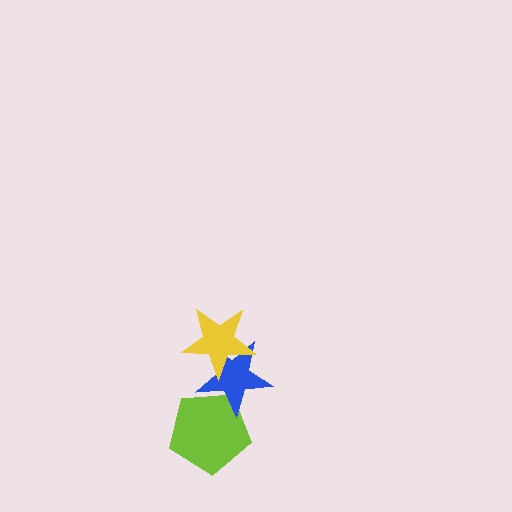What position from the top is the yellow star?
The yellow star is 1st from the top.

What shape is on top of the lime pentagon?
The blue star is on top of the lime pentagon.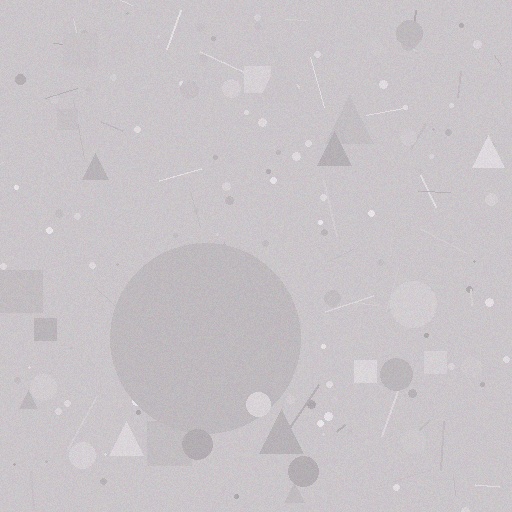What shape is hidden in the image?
A circle is hidden in the image.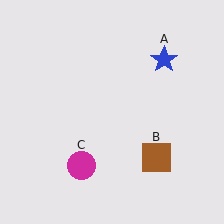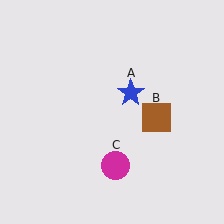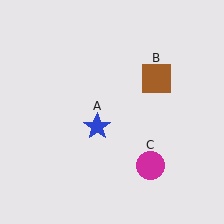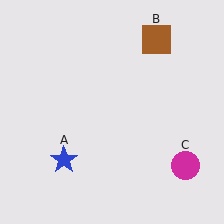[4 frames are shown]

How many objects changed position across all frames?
3 objects changed position: blue star (object A), brown square (object B), magenta circle (object C).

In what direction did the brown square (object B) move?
The brown square (object B) moved up.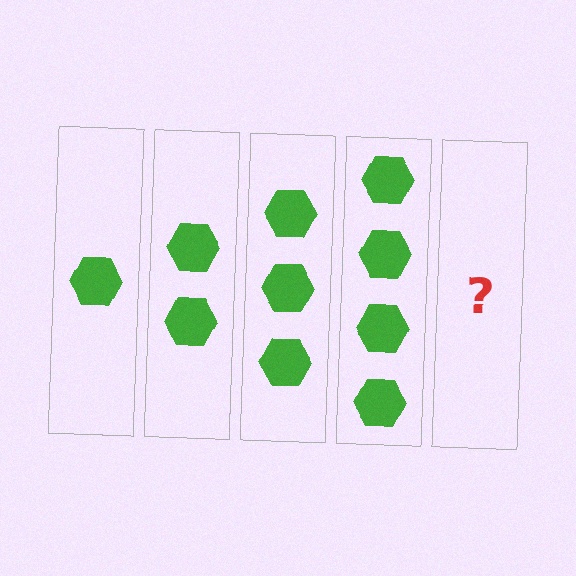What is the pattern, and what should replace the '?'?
The pattern is that each step adds one more hexagon. The '?' should be 5 hexagons.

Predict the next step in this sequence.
The next step is 5 hexagons.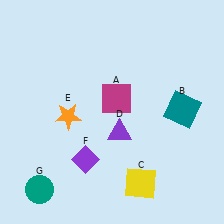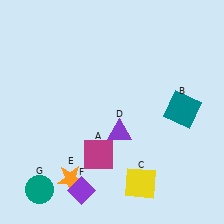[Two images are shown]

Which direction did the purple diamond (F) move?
The purple diamond (F) moved down.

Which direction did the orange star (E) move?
The orange star (E) moved down.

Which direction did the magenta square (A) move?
The magenta square (A) moved down.